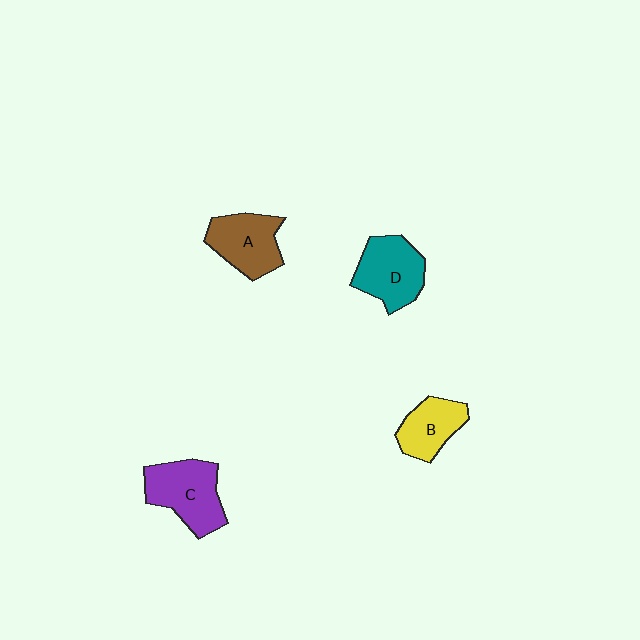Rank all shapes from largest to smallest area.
From largest to smallest: C (purple), D (teal), A (brown), B (yellow).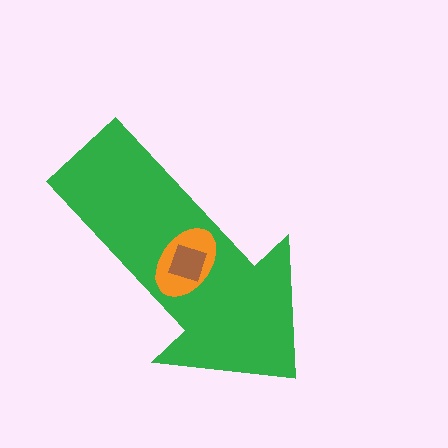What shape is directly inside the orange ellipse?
The brown square.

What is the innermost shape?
The brown square.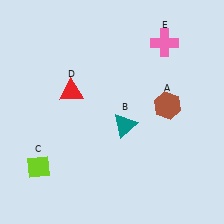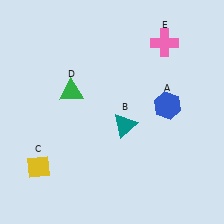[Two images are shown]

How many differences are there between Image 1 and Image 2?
There are 3 differences between the two images.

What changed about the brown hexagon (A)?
In Image 1, A is brown. In Image 2, it changed to blue.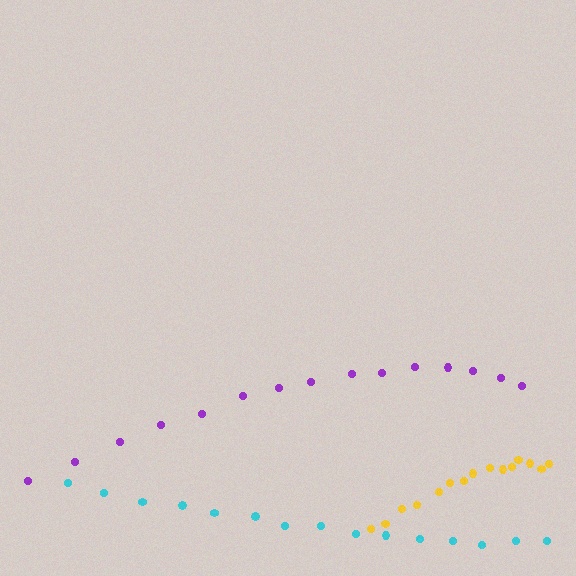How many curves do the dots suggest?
There are 3 distinct paths.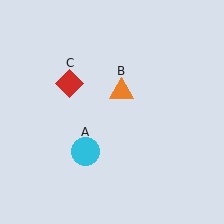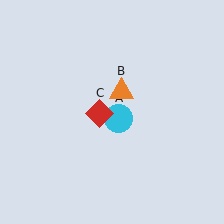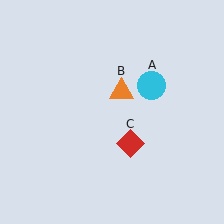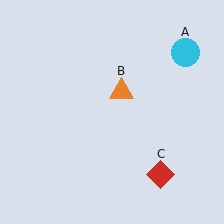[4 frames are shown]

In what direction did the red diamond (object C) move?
The red diamond (object C) moved down and to the right.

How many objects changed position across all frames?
2 objects changed position: cyan circle (object A), red diamond (object C).